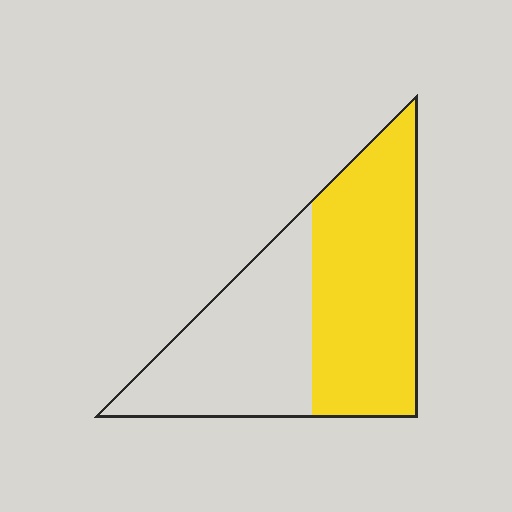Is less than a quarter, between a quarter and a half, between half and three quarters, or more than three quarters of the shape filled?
Between half and three quarters.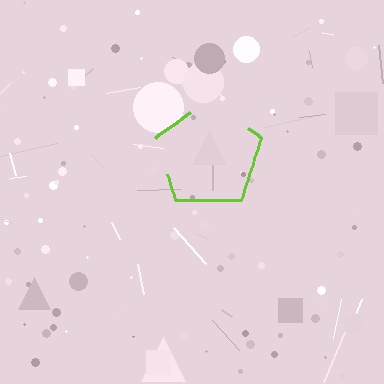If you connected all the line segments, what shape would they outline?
They would outline a pentagon.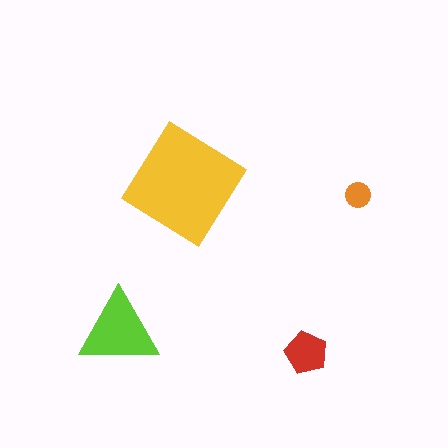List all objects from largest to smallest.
The yellow diamond, the lime triangle, the red pentagon, the orange circle.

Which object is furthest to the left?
The lime triangle is leftmost.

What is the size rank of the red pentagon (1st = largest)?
3rd.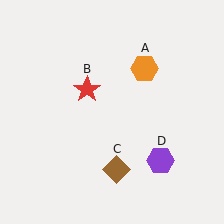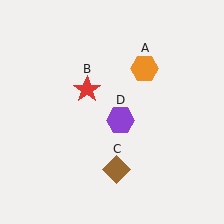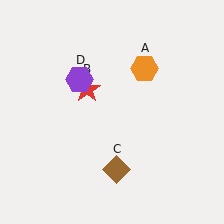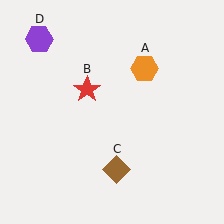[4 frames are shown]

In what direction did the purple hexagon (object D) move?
The purple hexagon (object D) moved up and to the left.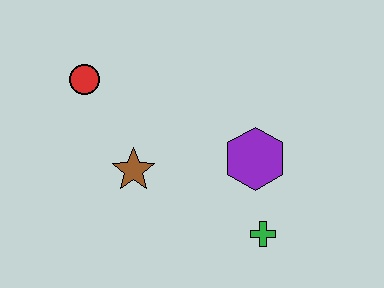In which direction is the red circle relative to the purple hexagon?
The red circle is to the left of the purple hexagon.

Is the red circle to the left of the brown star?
Yes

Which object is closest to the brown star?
The red circle is closest to the brown star.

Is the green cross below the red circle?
Yes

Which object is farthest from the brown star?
The green cross is farthest from the brown star.